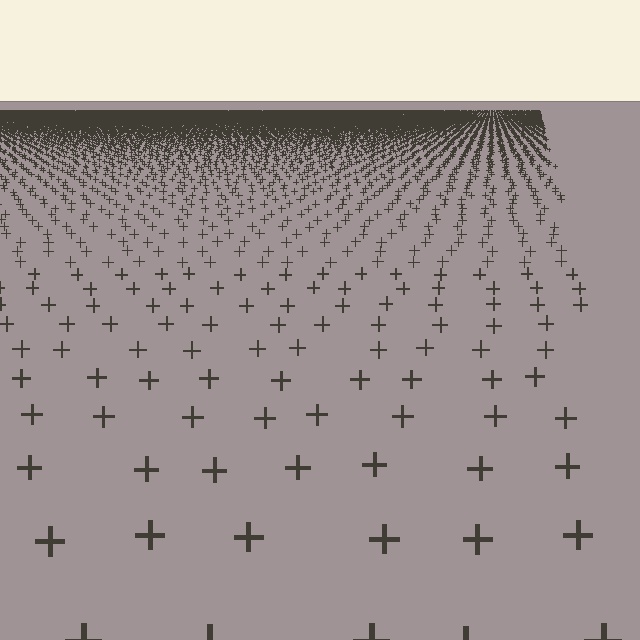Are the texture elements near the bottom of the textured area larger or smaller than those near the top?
Larger. Near the bottom, elements are closer to the viewer and appear at a bigger on-screen size.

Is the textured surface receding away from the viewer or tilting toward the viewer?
The surface is receding away from the viewer. Texture elements get smaller and denser toward the top.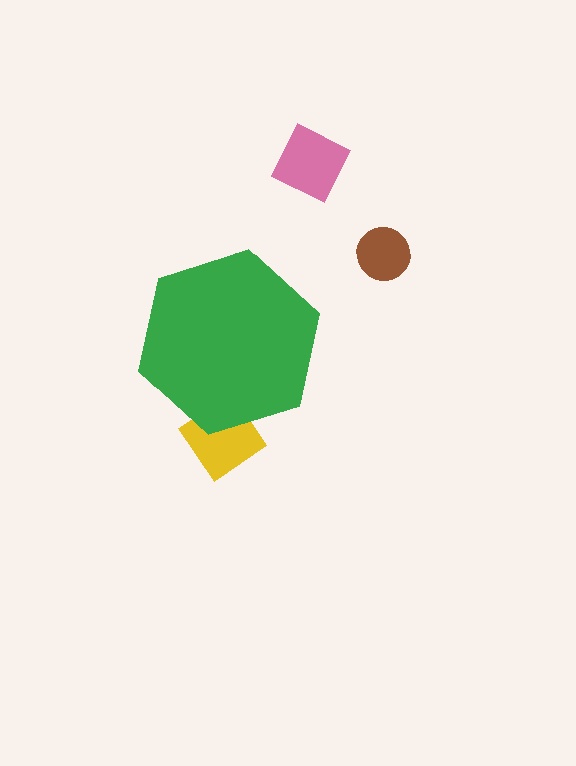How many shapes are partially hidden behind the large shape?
1 shape is partially hidden.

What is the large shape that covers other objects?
A green hexagon.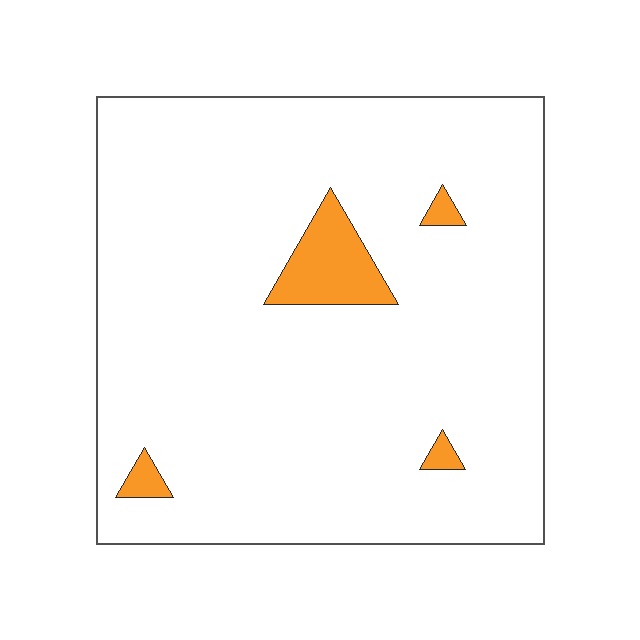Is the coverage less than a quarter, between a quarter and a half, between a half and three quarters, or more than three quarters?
Less than a quarter.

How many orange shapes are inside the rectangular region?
4.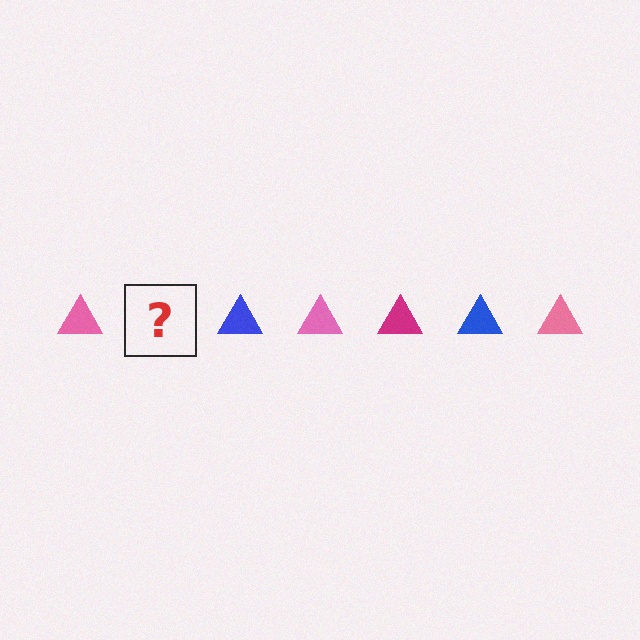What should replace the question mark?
The question mark should be replaced with a magenta triangle.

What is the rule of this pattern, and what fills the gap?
The rule is that the pattern cycles through pink, magenta, blue triangles. The gap should be filled with a magenta triangle.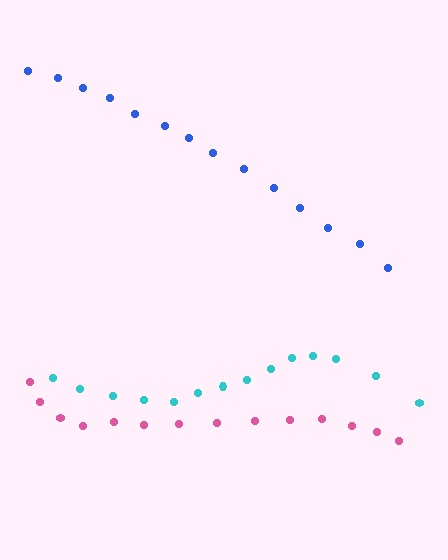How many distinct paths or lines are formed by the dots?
There are 3 distinct paths.